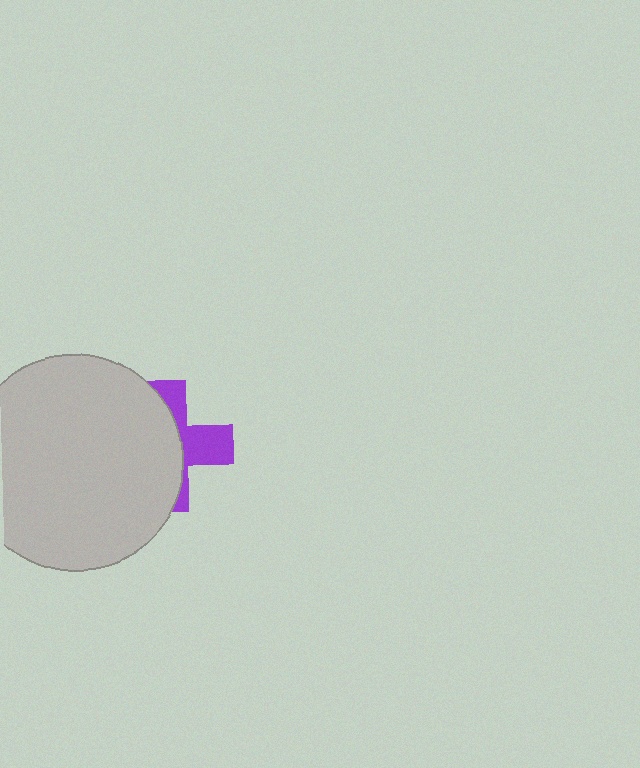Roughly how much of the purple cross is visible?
A small part of it is visible (roughly 38%).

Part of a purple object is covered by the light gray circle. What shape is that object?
It is a cross.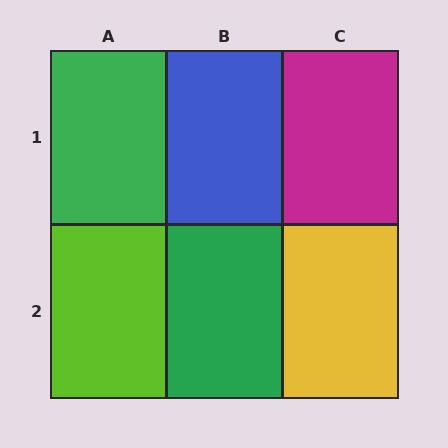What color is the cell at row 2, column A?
Lime.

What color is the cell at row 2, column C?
Yellow.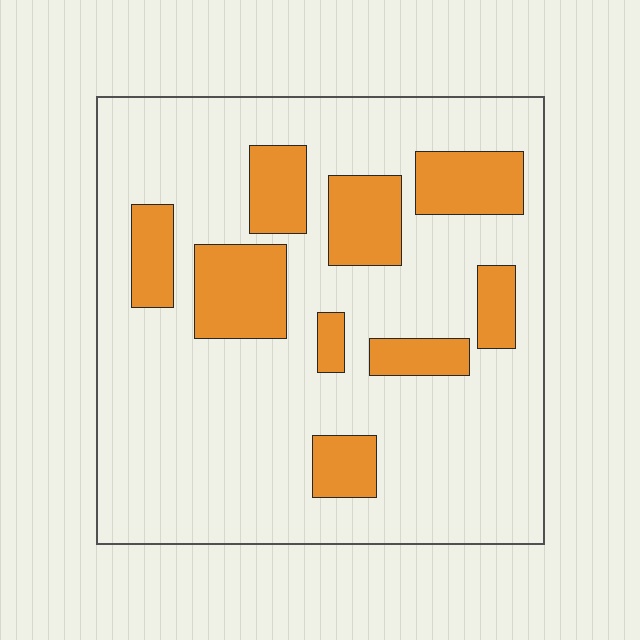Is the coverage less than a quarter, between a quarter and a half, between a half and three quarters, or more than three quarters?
Less than a quarter.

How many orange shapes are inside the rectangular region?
9.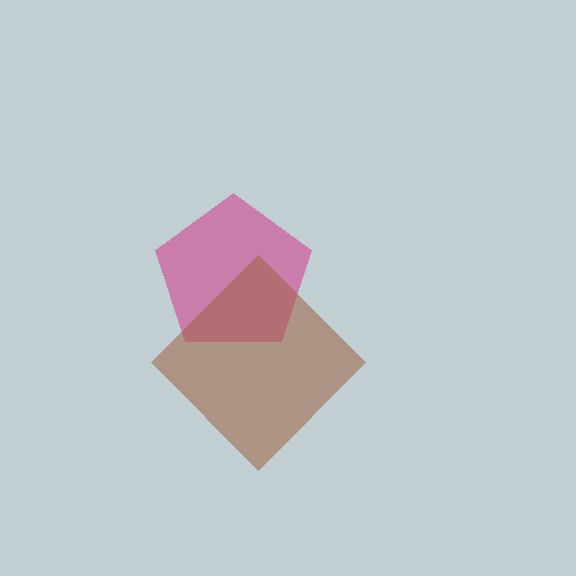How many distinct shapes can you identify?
There are 2 distinct shapes: a magenta pentagon, a brown diamond.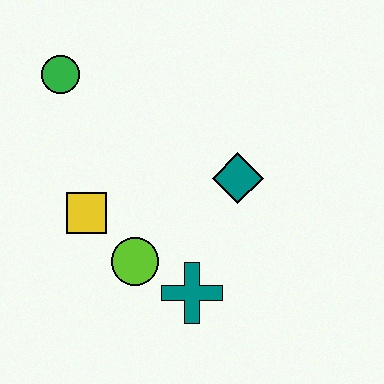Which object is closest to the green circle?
The yellow square is closest to the green circle.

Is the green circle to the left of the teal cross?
Yes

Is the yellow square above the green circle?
No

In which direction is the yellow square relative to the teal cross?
The yellow square is to the left of the teal cross.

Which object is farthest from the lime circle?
The green circle is farthest from the lime circle.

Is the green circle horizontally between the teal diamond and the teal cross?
No